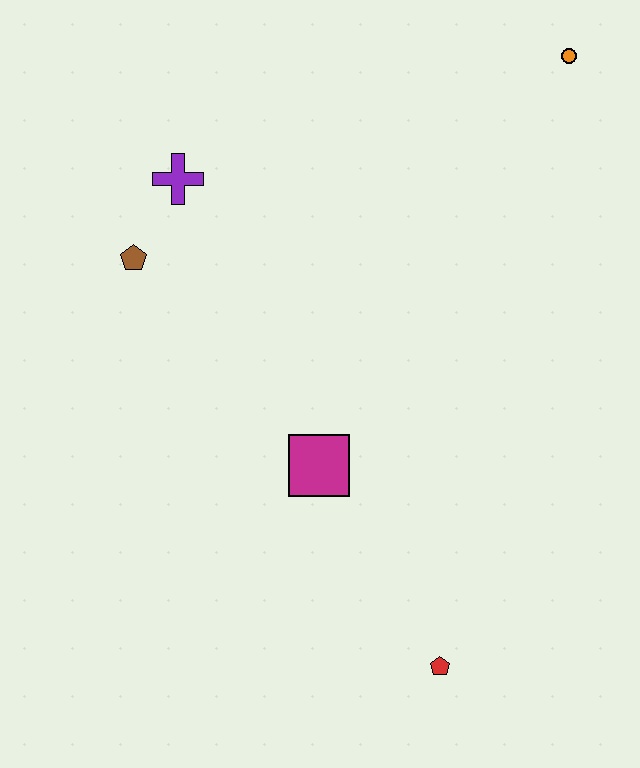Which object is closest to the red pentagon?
The magenta square is closest to the red pentagon.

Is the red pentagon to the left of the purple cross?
No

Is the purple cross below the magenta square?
No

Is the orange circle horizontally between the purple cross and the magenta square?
No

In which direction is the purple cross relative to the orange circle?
The purple cross is to the left of the orange circle.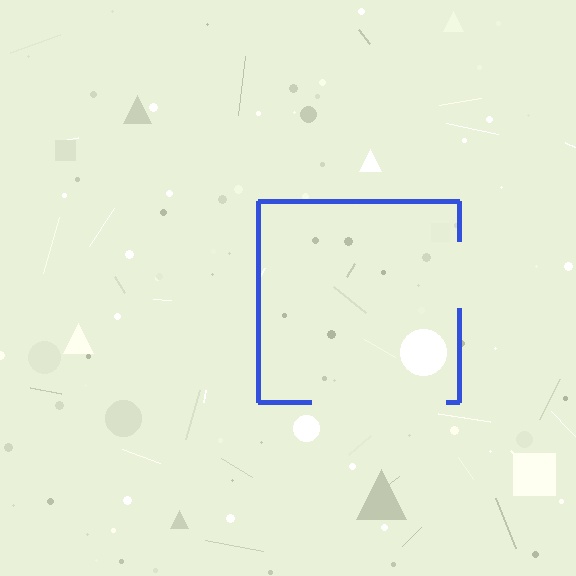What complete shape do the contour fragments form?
The contour fragments form a square.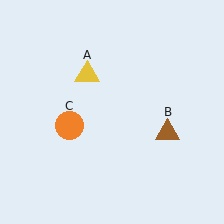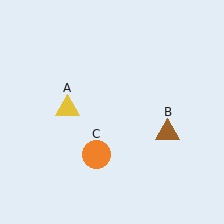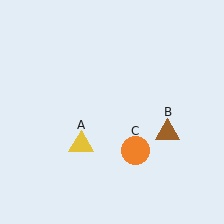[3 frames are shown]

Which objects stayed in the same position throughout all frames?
Brown triangle (object B) remained stationary.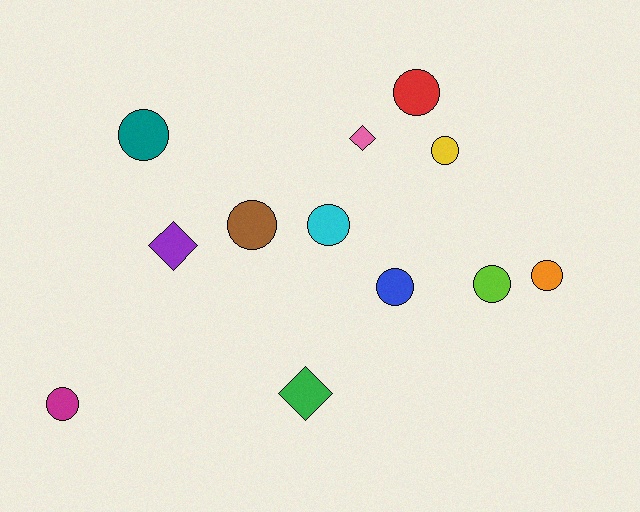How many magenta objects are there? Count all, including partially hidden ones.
There is 1 magenta object.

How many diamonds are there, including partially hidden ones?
There are 3 diamonds.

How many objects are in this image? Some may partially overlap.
There are 12 objects.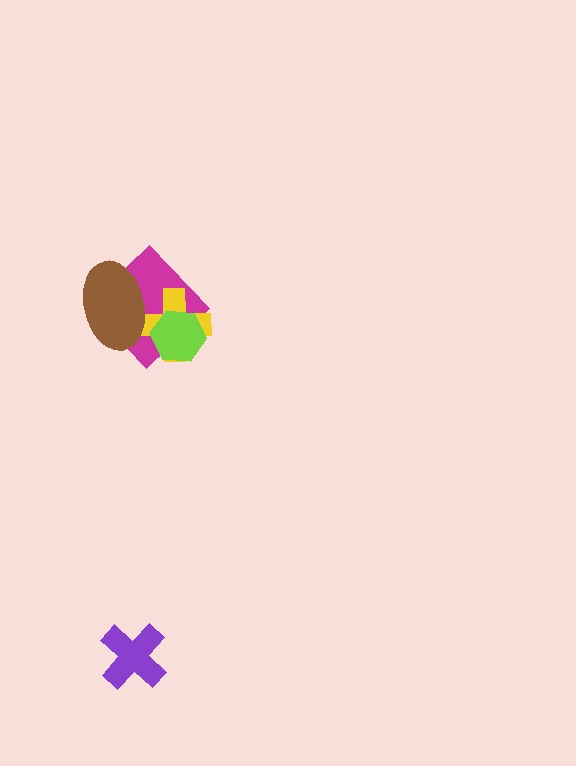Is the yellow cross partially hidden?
Yes, it is partially covered by another shape.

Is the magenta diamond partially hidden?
Yes, it is partially covered by another shape.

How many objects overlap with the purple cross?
0 objects overlap with the purple cross.